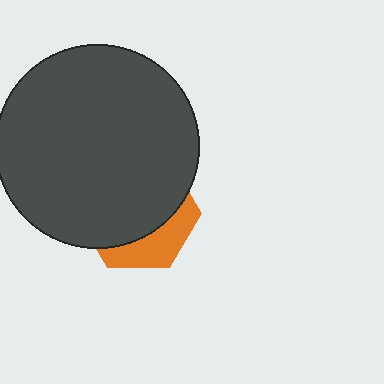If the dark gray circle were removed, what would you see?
You would see the complete orange hexagon.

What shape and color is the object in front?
The object in front is a dark gray circle.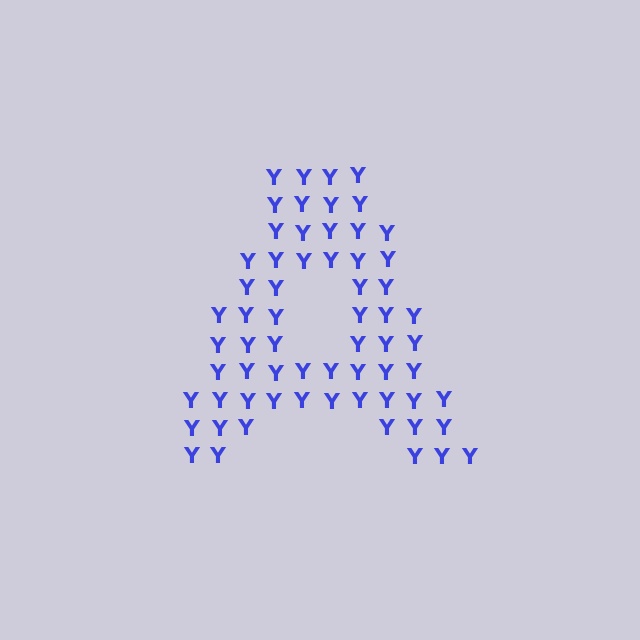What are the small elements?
The small elements are letter Y's.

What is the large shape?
The large shape is the letter A.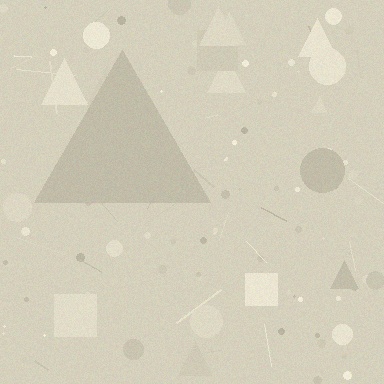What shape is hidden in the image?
A triangle is hidden in the image.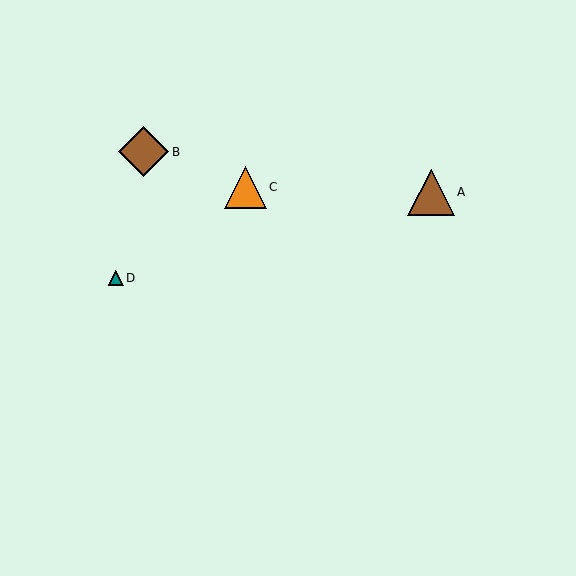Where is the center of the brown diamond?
The center of the brown diamond is at (144, 152).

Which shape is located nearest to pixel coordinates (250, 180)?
The orange triangle (labeled C) at (245, 187) is nearest to that location.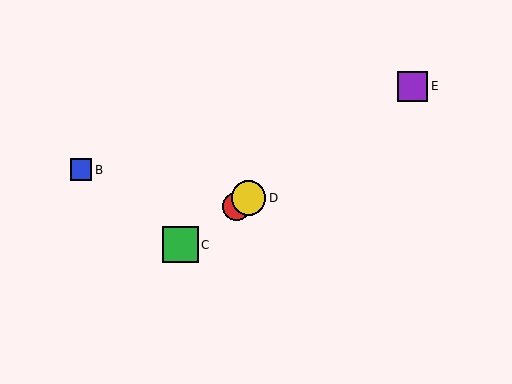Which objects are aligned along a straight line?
Objects A, C, D, E are aligned along a straight line.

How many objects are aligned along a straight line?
4 objects (A, C, D, E) are aligned along a straight line.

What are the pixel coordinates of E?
Object E is at (413, 86).